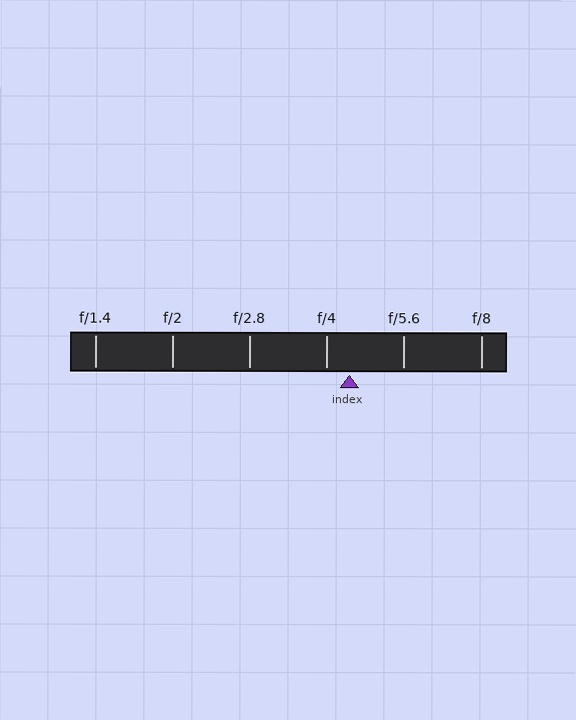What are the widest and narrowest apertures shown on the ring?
The widest aperture shown is f/1.4 and the narrowest is f/8.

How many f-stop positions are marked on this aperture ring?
There are 6 f-stop positions marked.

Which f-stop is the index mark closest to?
The index mark is closest to f/4.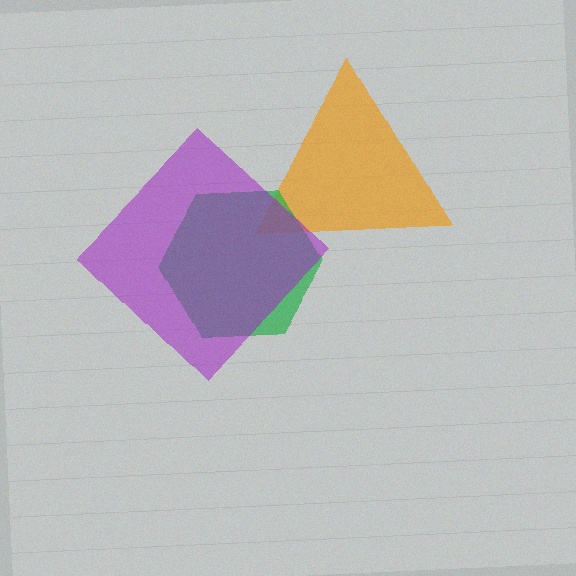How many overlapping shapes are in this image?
There are 3 overlapping shapes in the image.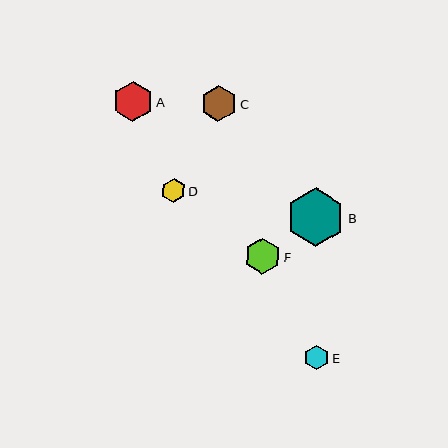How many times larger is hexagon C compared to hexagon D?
Hexagon C is approximately 1.5 times the size of hexagon D.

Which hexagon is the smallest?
Hexagon D is the smallest with a size of approximately 24 pixels.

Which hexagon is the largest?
Hexagon B is the largest with a size of approximately 58 pixels.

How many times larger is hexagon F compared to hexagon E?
Hexagon F is approximately 1.4 times the size of hexagon E.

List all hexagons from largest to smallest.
From largest to smallest: B, A, C, F, E, D.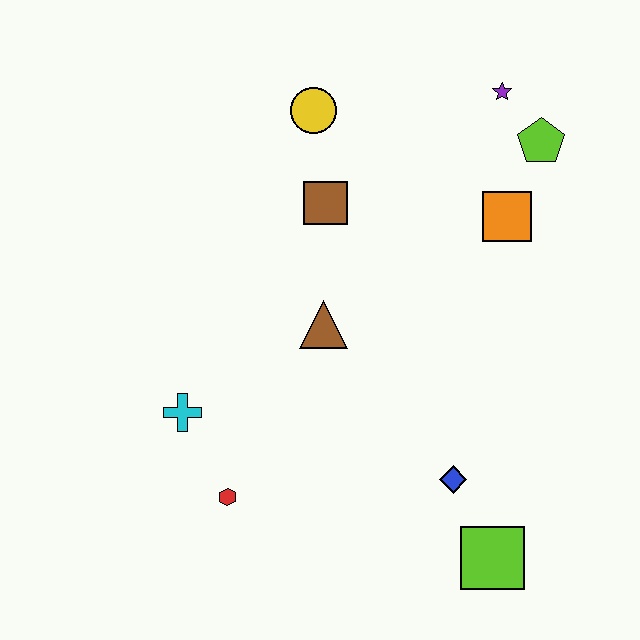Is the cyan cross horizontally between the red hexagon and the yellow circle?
No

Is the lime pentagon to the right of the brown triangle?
Yes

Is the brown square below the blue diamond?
No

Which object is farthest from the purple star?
The red hexagon is farthest from the purple star.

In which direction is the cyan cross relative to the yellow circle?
The cyan cross is below the yellow circle.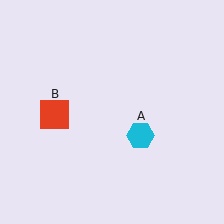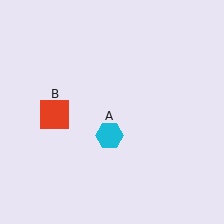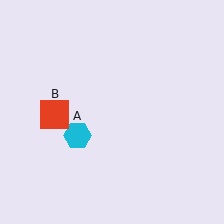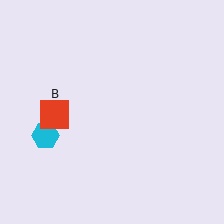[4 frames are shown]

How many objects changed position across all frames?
1 object changed position: cyan hexagon (object A).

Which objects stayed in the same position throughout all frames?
Red square (object B) remained stationary.